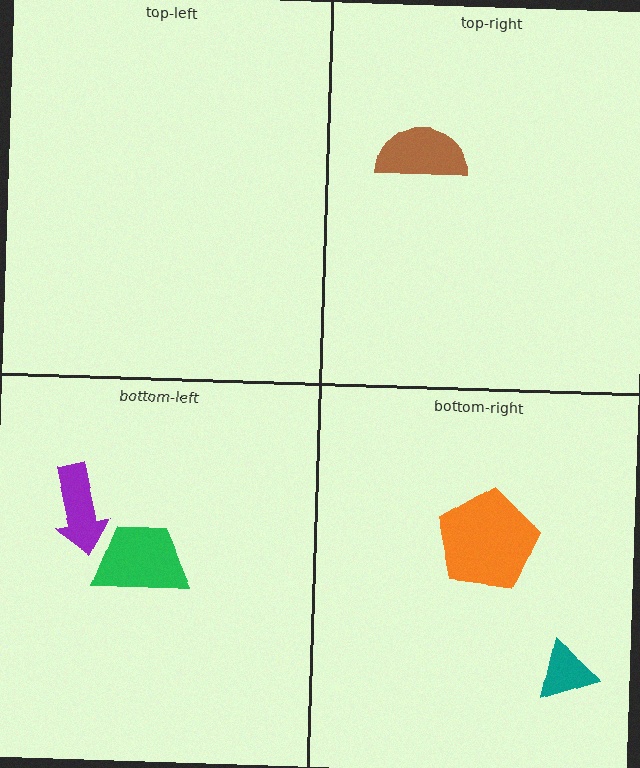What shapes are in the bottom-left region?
The green trapezoid, the purple arrow.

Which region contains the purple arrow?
The bottom-left region.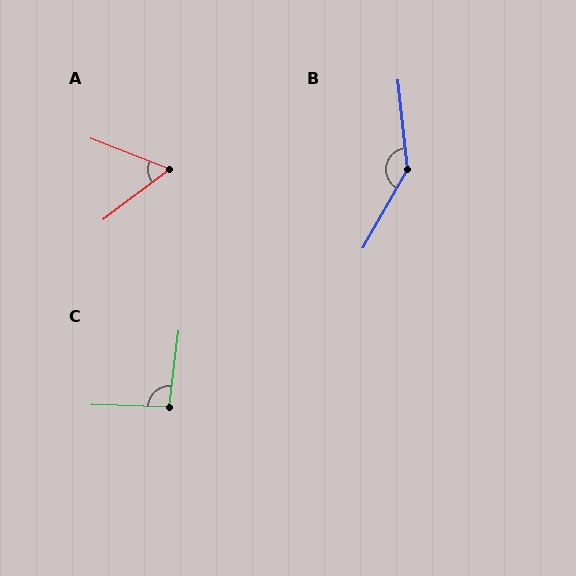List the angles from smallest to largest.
A (59°), C (95°), B (145°).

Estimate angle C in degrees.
Approximately 95 degrees.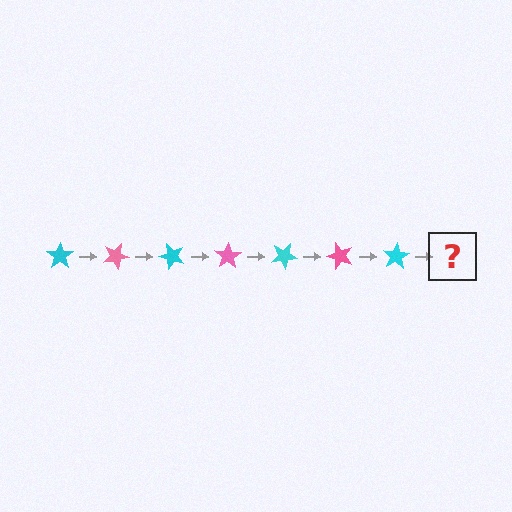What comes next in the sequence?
The next element should be a pink star, rotated 175 degrees from the start.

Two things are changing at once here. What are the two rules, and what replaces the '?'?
The two rules are that it rotates 25 degrees each step and the color cycles through cyan and pink. The '?' should be a pink star, rotated 175 degrees from the start.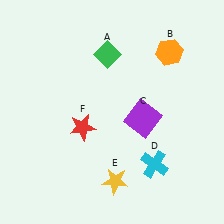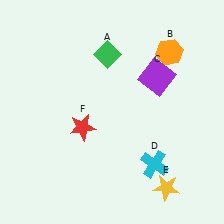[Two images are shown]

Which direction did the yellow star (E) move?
The yellow star (E) moved right.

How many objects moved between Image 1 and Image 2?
2 objects moved between the two images.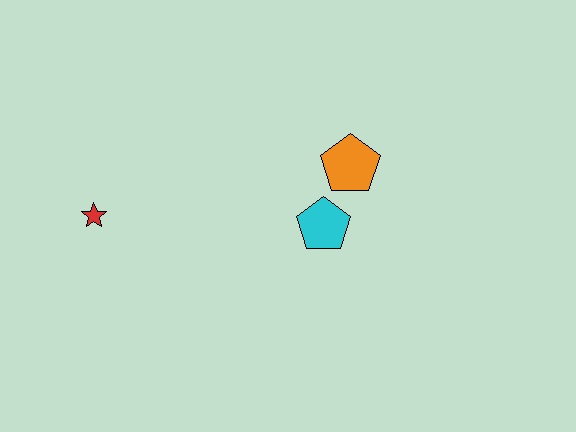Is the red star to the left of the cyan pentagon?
Yes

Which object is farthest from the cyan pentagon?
The red star is farthest from the cyan pentagon.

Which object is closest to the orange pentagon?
The cyan pentagon is closest to the orange pentagon.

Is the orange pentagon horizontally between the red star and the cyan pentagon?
No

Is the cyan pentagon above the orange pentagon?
No